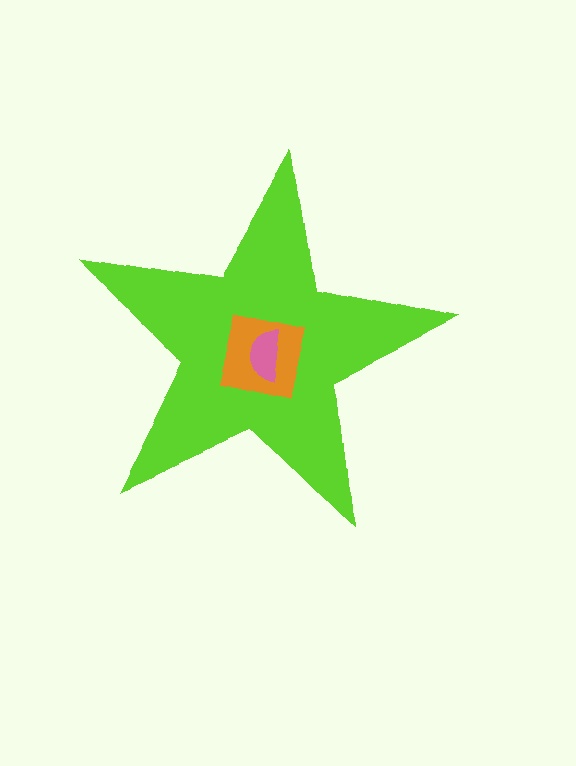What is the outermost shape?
The lime star.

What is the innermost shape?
The pink semicircle.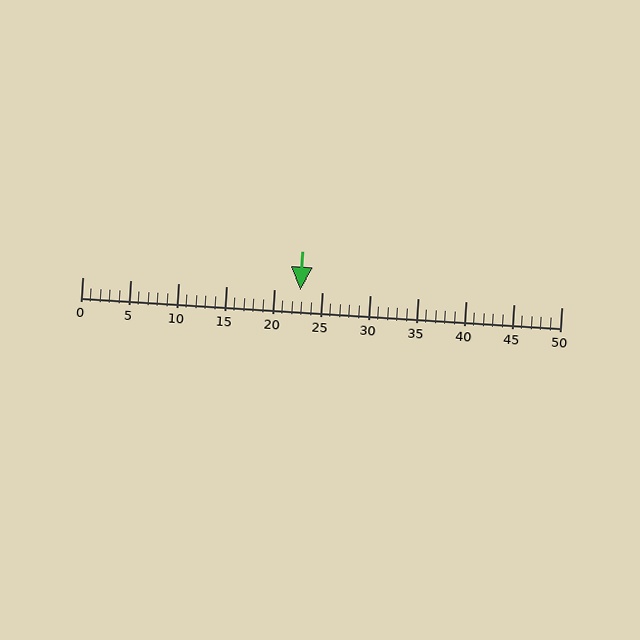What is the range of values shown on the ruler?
The ruler shows values from 0 to 50.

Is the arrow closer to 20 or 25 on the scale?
The arrow is closer to 25.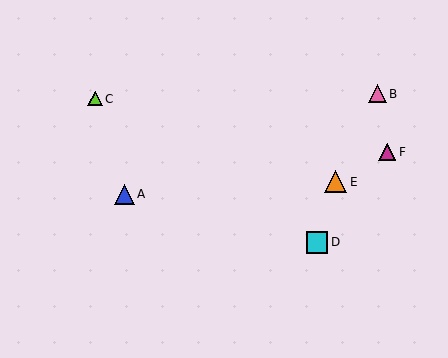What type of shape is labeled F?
Shape F is a magenta triangle.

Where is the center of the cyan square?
The center of the cyan square is at (317, 242).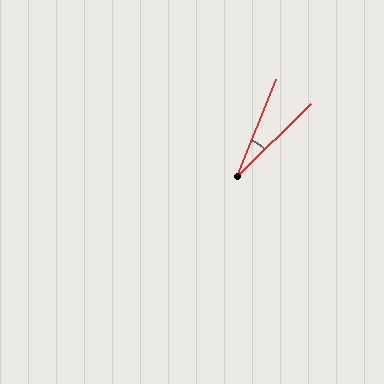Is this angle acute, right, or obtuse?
It is acute.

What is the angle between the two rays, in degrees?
Approximately 23 degrees.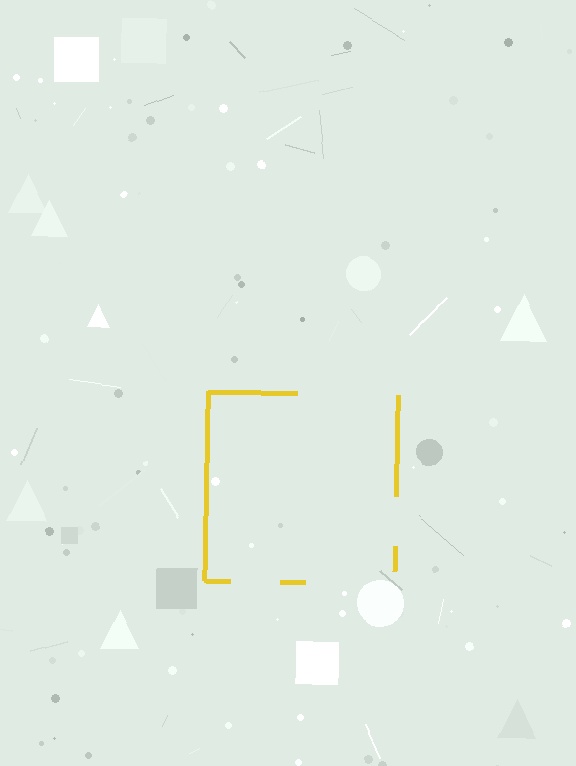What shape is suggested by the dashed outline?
The dashed outline suggests a square.